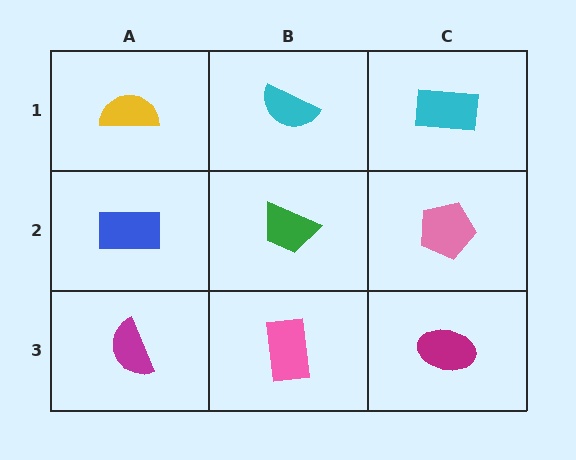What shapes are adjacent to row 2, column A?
A yellow semicircle (row 1, column A), a magenta semicircle (row 3, column A), a green trapezoid (row 2, column B).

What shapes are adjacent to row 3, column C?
A pink pentagon (row 2, column C), a pink rectangle (row 3, column B).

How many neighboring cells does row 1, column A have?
2.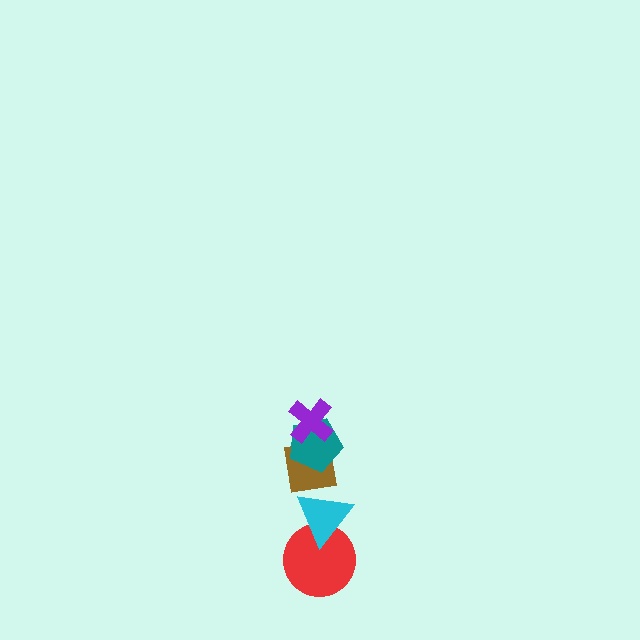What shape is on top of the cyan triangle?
The brown square is on top of the cyan triangle.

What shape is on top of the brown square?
The teal pentagon is on top of the brown square.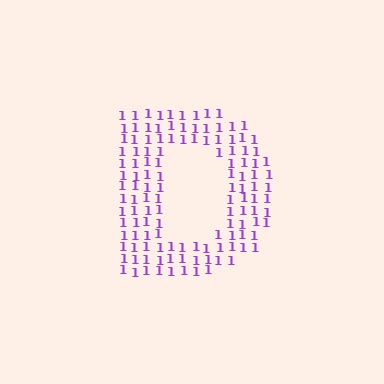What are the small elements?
The small elements are digit 1's.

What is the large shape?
The large shape is the letter D.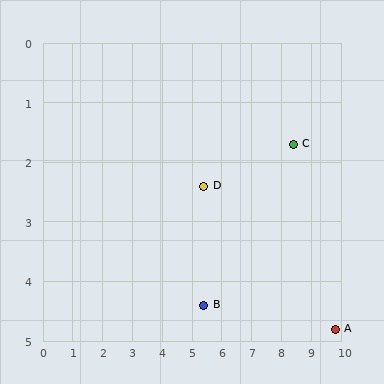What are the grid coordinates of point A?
Point A is at approximately (9.8, 4.8).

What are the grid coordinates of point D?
Point D is at approximately (5.4, 2.4).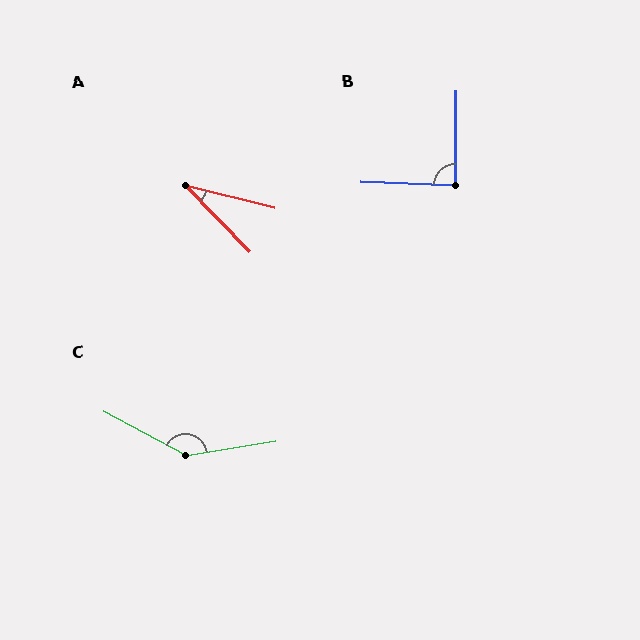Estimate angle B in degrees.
Approximately 88 degrees.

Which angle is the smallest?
A, at approximately 32 degrees.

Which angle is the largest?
C, at approximately 143 degrees.